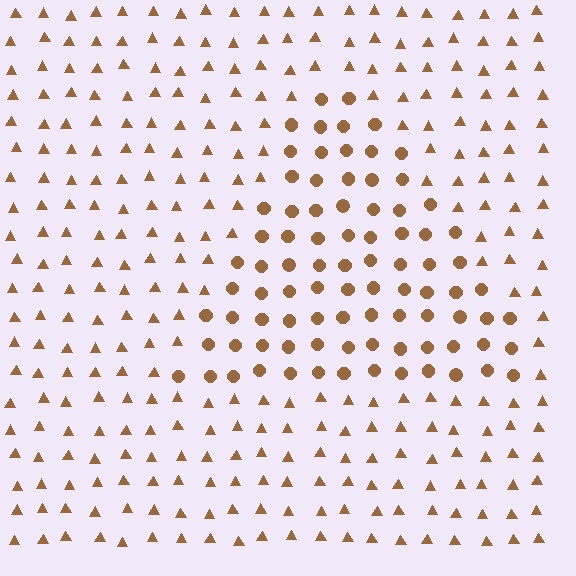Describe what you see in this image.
The image is filled with small brown elements arranged in a uniform grid. A triangle-shaped region contains circles, while the surrounding area contains triangles. The boundary is defined purely by the change in element shape.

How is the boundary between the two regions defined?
The boundary is defined by a change in element shape: circles inside vs. triangles outside. All elements share the same color and spacing.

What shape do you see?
I see a triangle.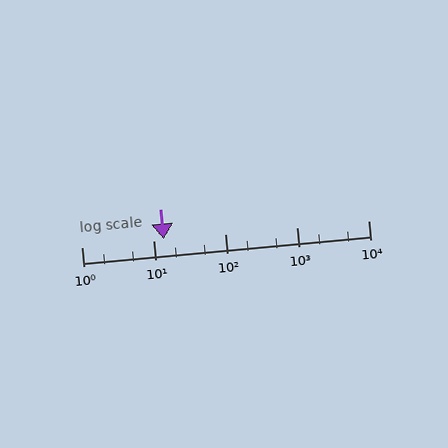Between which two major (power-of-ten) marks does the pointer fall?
The pointer is between 10 and 100.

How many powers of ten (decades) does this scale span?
The scale spans 4 decades, from 1 to 10000.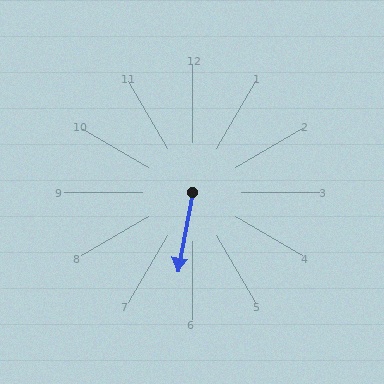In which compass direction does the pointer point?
South.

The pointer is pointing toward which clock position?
Roughly 6 o'clock.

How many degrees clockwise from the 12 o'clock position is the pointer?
Approximately 191 degrees.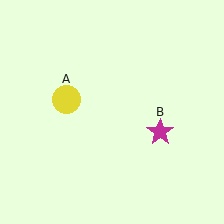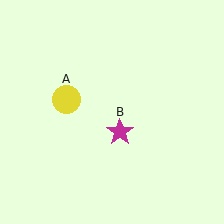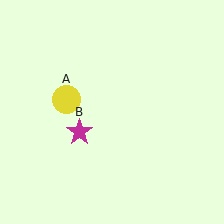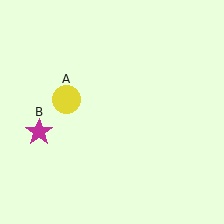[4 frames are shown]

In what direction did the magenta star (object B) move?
The magenta star (object B) moved left.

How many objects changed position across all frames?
1 object changed position: magenta star (object B).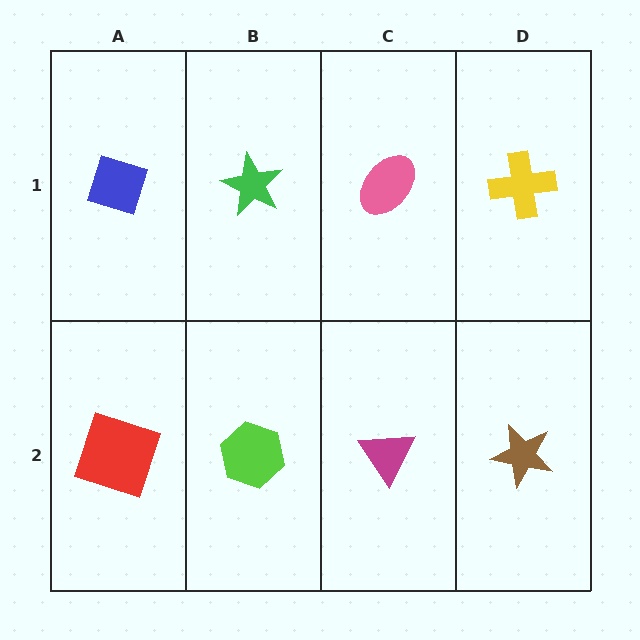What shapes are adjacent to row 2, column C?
A pink ellipse (row 1, column C), a lime hexagon (row 2, column B), a brown star (row 2, column D).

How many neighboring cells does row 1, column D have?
2.